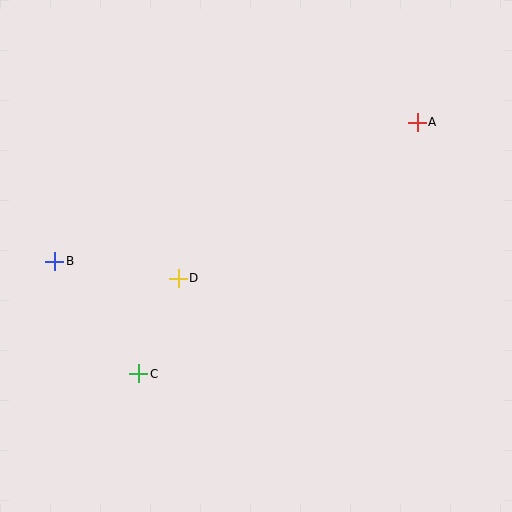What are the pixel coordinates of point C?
Point C is at (139, 374).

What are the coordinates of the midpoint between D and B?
The midpoint between D and B is at (117, 270).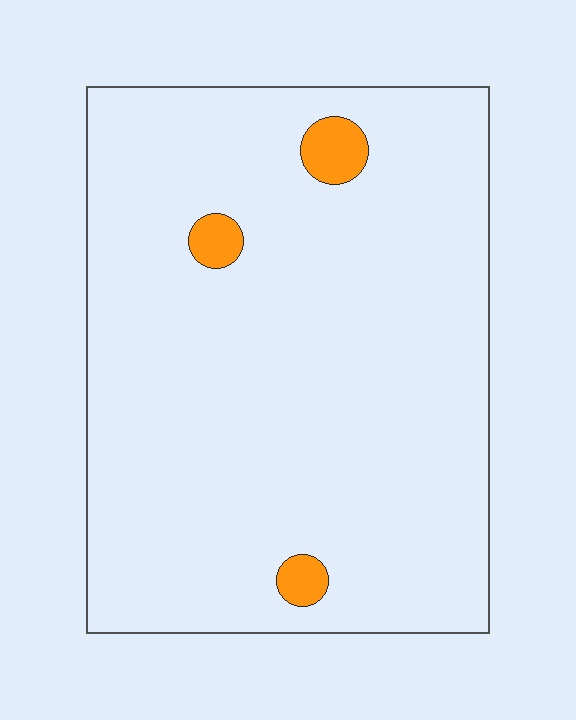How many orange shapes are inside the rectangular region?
3.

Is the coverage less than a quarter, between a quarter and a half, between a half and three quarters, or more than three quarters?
Less than a quarter.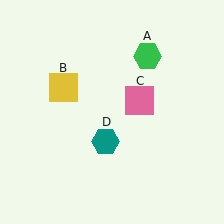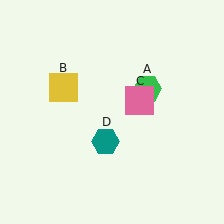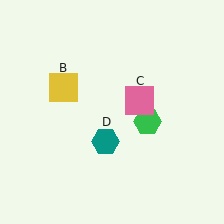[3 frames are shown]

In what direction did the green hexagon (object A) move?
The green hexagon (object A) moved down.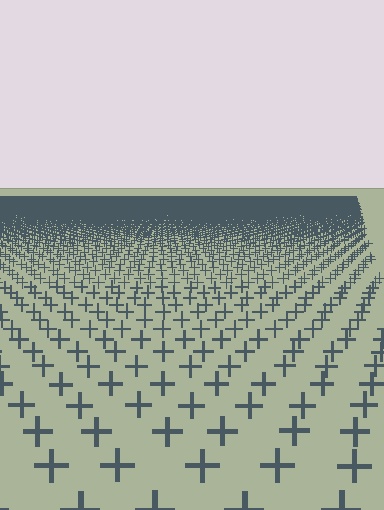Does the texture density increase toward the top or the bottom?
Density increases toward the top.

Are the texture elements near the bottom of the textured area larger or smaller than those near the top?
Larger. Near the bottom, elements are closer to the viewer and appear at a bigger on-screen size.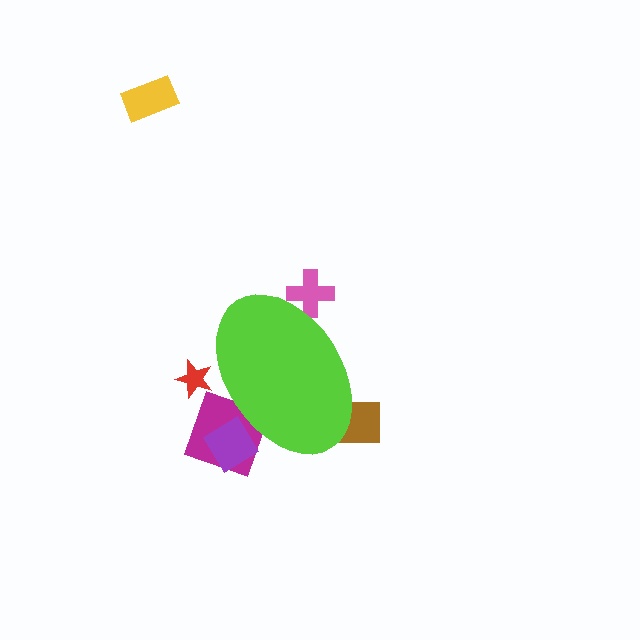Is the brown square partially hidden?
Yes, the brown square is partially hidden behind the lime ellipse.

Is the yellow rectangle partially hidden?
No, the yellow rectangle is fully visible.